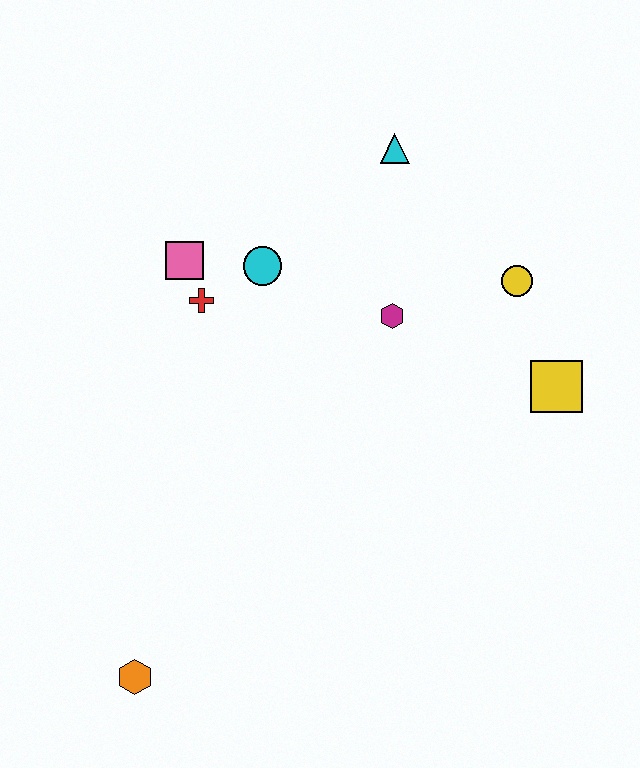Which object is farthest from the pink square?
The orange hexagon is farthest from the pink square.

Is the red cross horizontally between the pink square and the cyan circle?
Yes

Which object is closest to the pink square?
The red cross is closest to the pink square.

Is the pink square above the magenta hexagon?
Yes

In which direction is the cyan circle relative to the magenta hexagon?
The cyan circle is to the left of the magenta hexagon.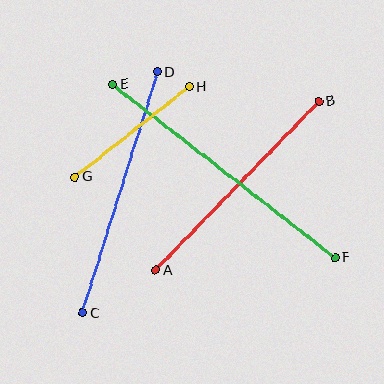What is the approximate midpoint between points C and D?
The midpoint is at approximately (120, 193) pixels.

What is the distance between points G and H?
The distance is approximately 145 pixels.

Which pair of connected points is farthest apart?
Points E and F are farthest apart.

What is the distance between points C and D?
The distance is approximately 252 pixels.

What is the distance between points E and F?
The distance is approximately 282 pixels.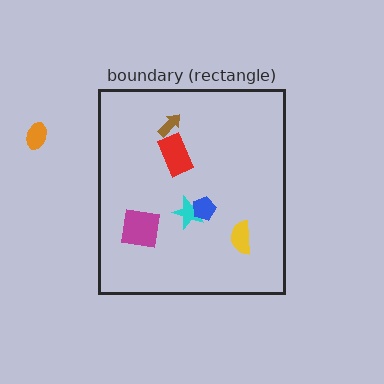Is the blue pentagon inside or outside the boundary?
Inside.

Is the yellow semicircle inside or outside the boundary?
Inside.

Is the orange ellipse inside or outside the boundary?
Outside.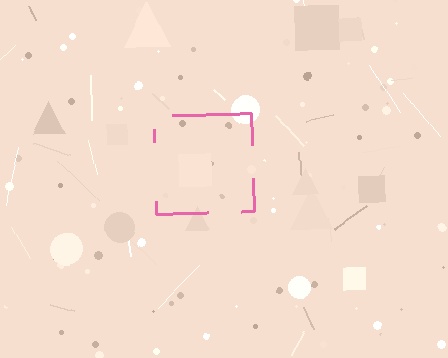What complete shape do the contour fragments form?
The contour fragments form a square.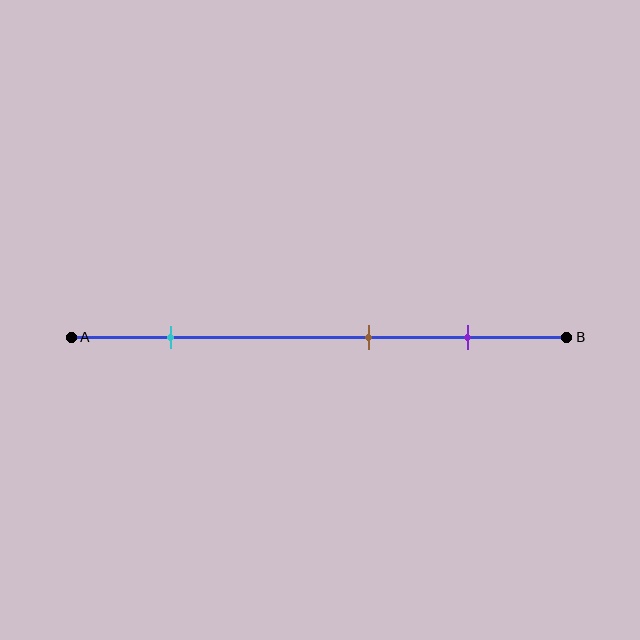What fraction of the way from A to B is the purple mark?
The purple mark is approximately 80% (0.8) of the way from A to B.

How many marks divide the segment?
There are 3 marks dividing the segment.